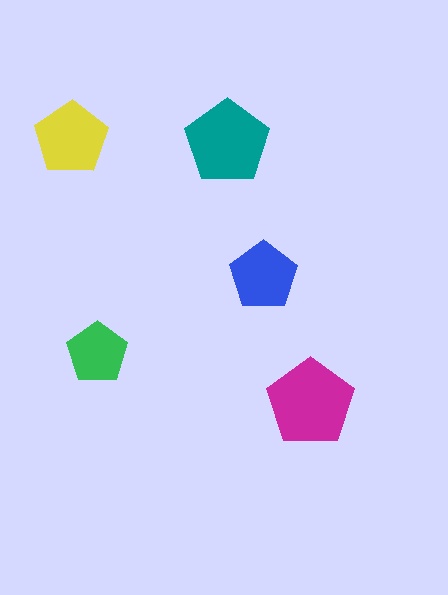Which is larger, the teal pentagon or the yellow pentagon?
The teal one.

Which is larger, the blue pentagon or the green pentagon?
The blue one.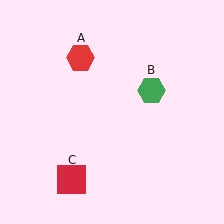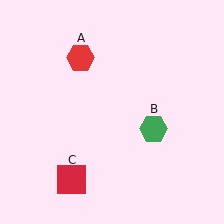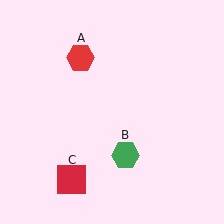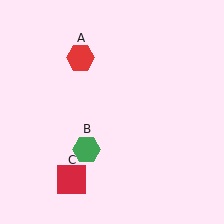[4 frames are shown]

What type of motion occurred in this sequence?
The green hexagon (object B) rotated clockwise around the center of the scene.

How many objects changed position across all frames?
1 object changed position: green hexagon (object B).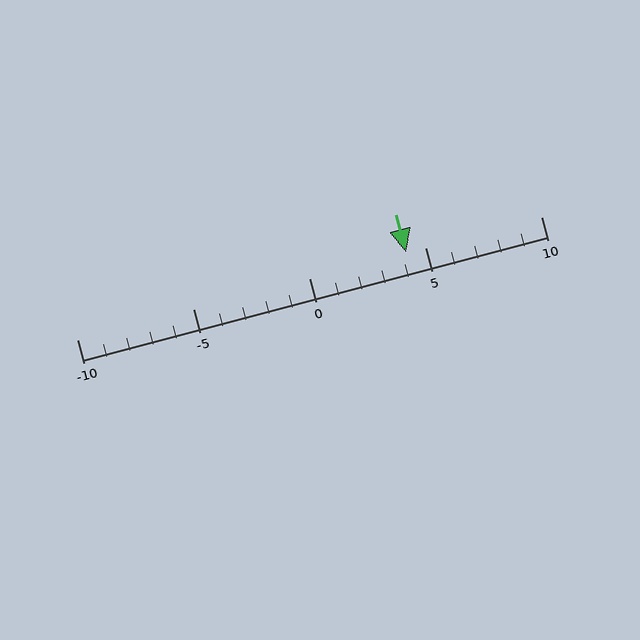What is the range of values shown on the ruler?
The ruler shows values from -10 to 10.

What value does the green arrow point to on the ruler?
The green arrow points to approximately 4.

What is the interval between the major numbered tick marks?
The major tick marks are spaced 5 units apart.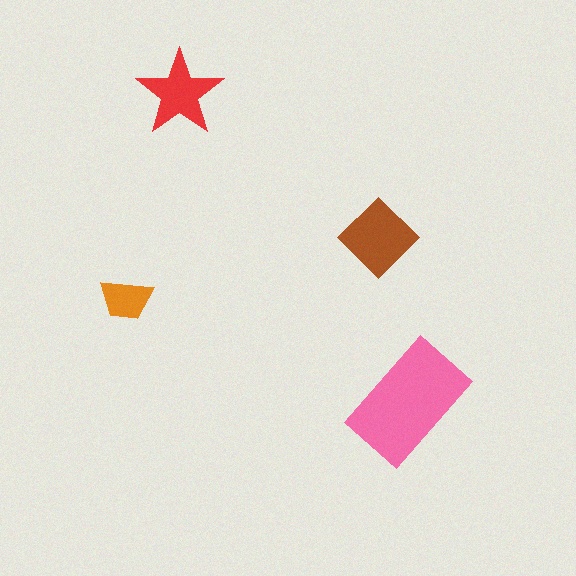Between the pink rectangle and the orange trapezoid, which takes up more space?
The pink rectangle.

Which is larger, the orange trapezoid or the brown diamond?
The brown diamond.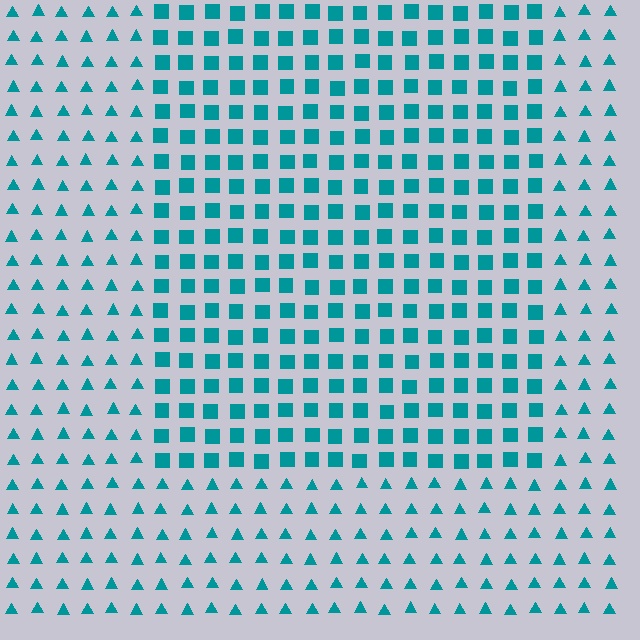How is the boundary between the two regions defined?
The boundary is defined by a change in element shape: squares inside vs. triangles outside. All elements share the same color and spacing.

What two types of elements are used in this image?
The image uses squares inside the rectangle region and triangles outside it.